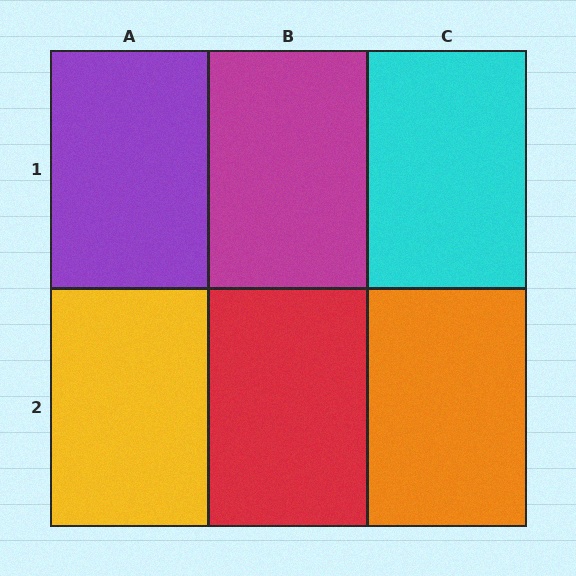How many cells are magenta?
1 cell is magenta.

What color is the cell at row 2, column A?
Yellow.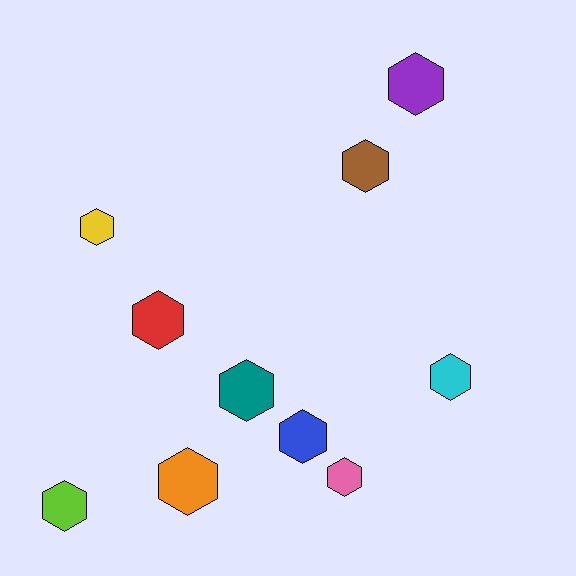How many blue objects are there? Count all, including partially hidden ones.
There is 1 blue object.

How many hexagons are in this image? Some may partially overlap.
There are 10 hexagons.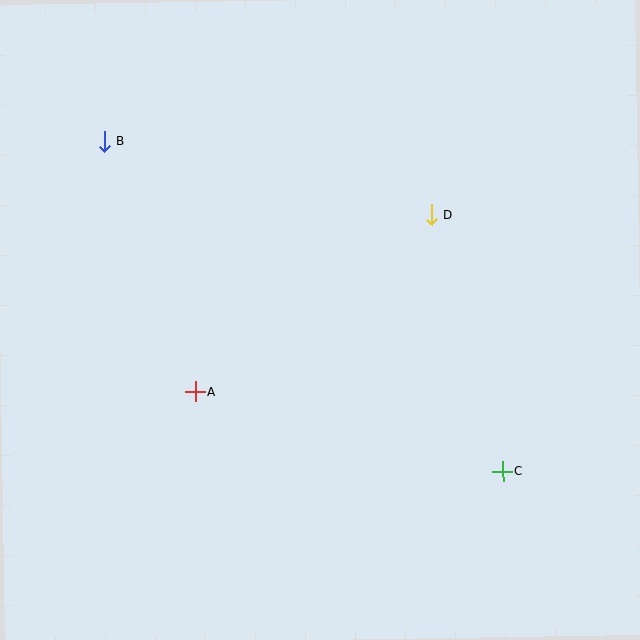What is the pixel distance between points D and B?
The distance between D and B is 335 pixels.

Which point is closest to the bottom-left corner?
Point A is closest to the bottom-left corner.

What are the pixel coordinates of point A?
Point A is at (195, 392).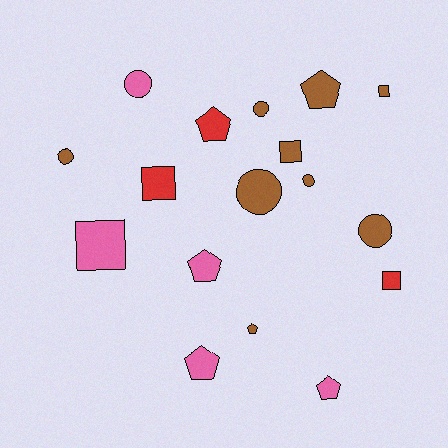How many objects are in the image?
There are 17 objects.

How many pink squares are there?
There is 1 pink square.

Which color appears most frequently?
Brown, with 9 objects.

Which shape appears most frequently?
Pentagon, with 6 objects.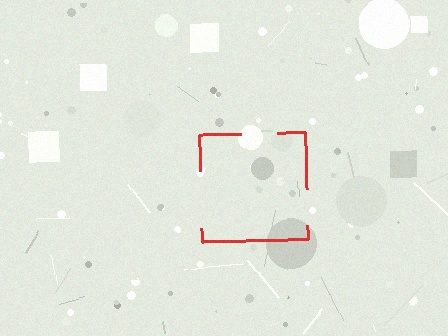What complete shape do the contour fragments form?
The contour fragments form a square.